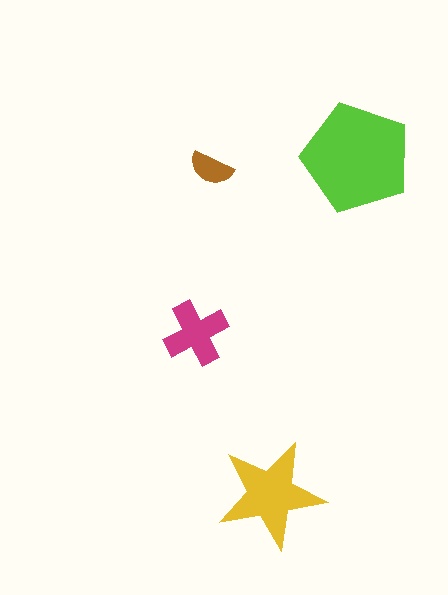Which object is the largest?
The lime pentagon.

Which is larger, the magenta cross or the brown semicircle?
The magenta cross.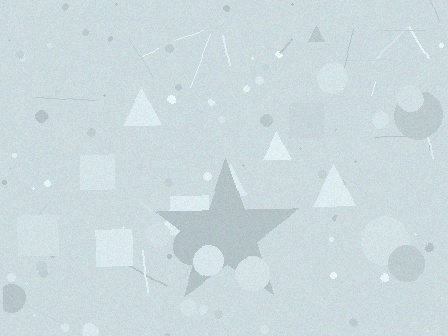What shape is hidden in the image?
A star is hidden in the image.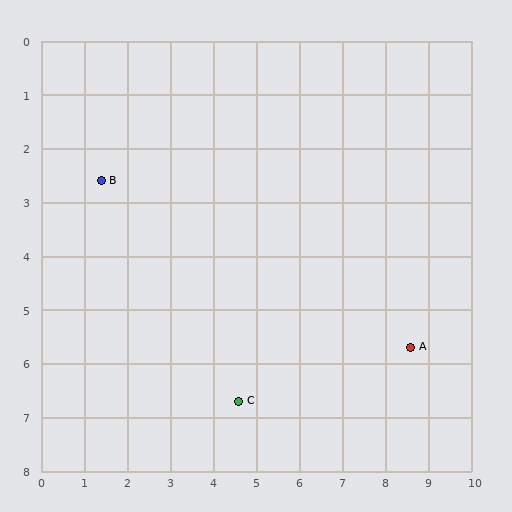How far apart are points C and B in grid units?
Points C and B are about 5.2 grid units apart.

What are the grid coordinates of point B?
Point B is at approximately (1.4, 2.6).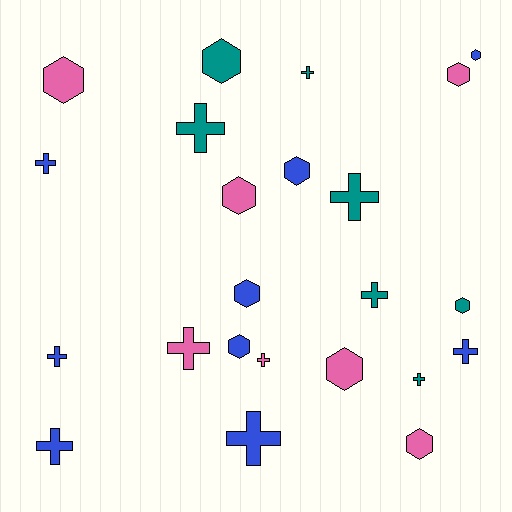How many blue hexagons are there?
There are 4 blue hexagons.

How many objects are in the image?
There are 23 objects.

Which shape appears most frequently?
Cross, with 12 objects.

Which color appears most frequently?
Blue, with 9 objects.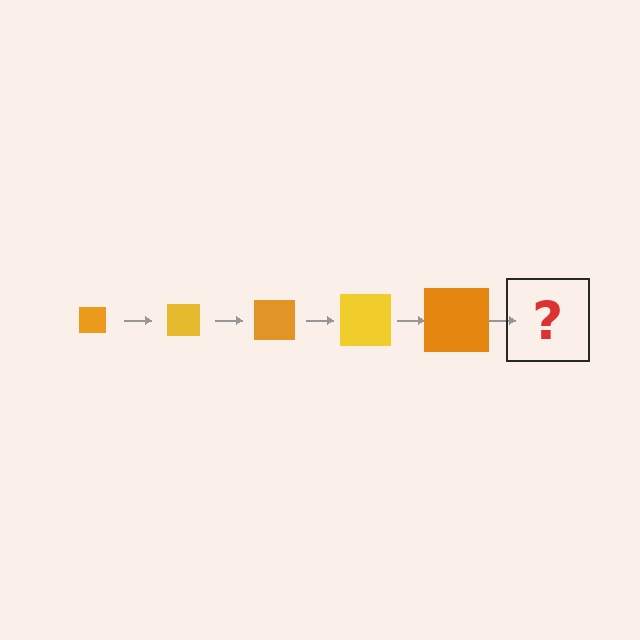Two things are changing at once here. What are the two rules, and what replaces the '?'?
The two rules are that the square grows larger each step and the color cycles through orange and yellow. The '?' should be a yellow square, larger than the previous one.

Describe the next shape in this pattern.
It should be a yellow square, larger than the previous one.